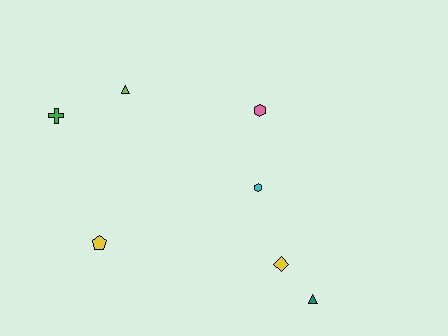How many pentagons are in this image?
There is 1 pentagon.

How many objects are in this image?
There are 7 objects.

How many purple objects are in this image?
There are no purple objects.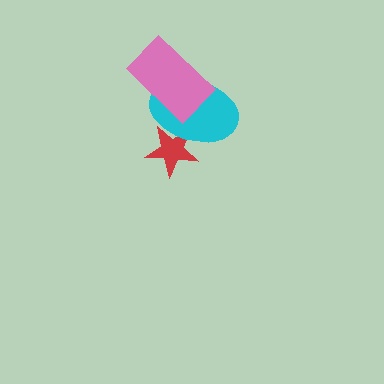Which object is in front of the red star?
The cyan ellipse is in front of the red star.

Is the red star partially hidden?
Yes, it is partially covered by another shape.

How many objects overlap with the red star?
1 object overlaps with the red star.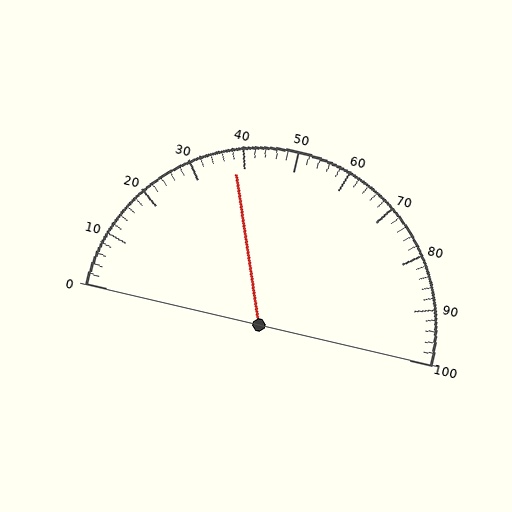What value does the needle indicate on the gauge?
The needle indicates approximately 38.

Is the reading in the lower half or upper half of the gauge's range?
The reading is in the lower half of the range (0 to 100).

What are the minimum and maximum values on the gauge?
The gauge ranges from 0 to 100.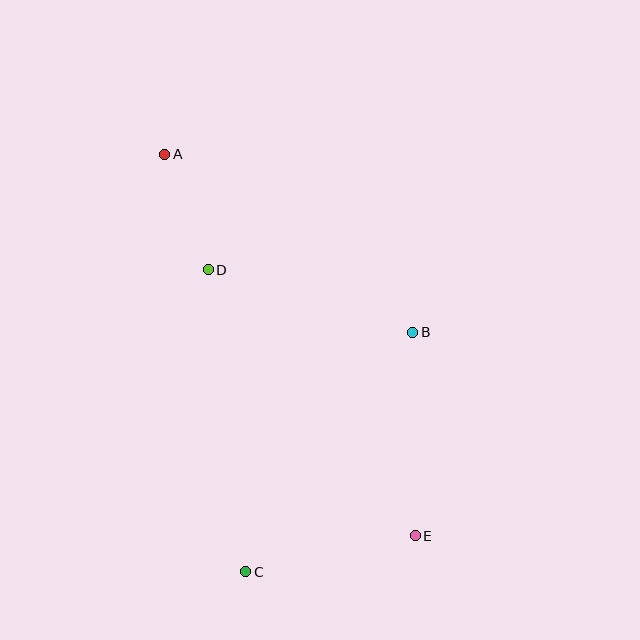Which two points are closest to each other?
Points A and D are closest to each other.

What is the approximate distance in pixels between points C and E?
The distance between C and E is approximately 173 pixels.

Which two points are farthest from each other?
Points A and E are farthest from each other.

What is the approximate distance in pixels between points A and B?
The distance between A and B is approximately 305 pixels.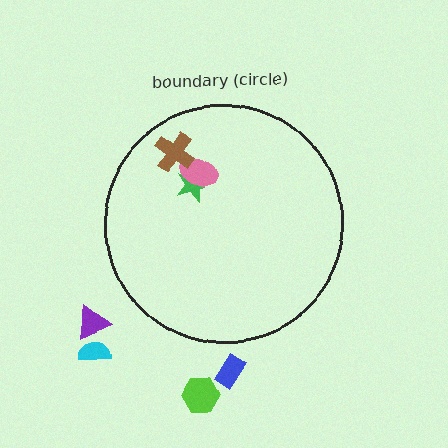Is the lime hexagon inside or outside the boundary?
Outside.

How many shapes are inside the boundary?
3 inside, 4 outside.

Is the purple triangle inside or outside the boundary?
Outside.